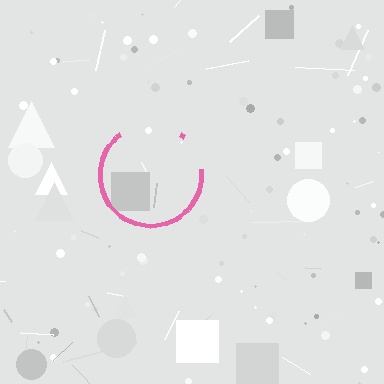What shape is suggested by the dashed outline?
The dashed outline suggests a circle.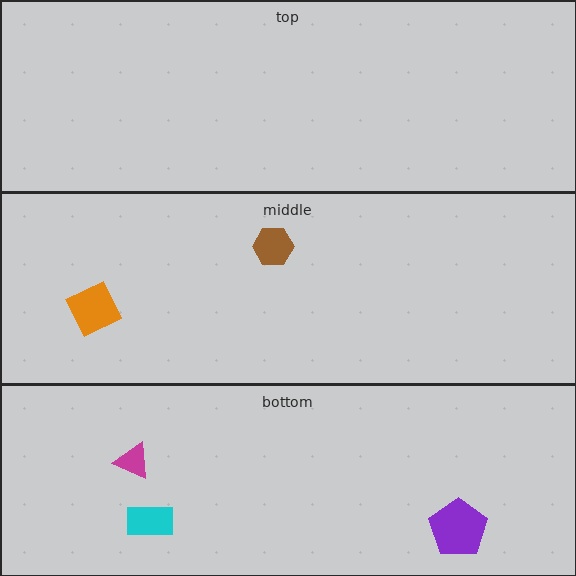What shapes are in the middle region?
The brown hexagon, the orange square.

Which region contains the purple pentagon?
The bottom region.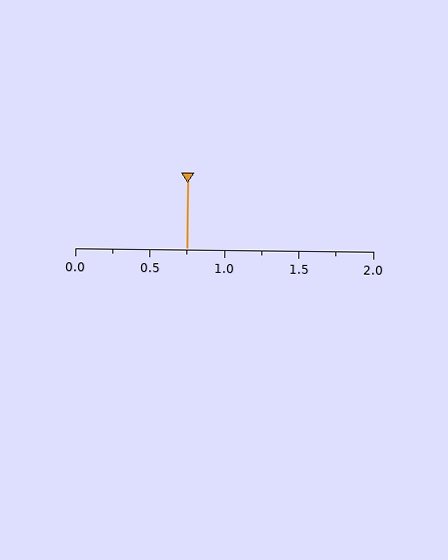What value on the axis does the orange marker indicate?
The marker indicates approximately 0.75.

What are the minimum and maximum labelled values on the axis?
The axis runs from 0.0 to 2.0.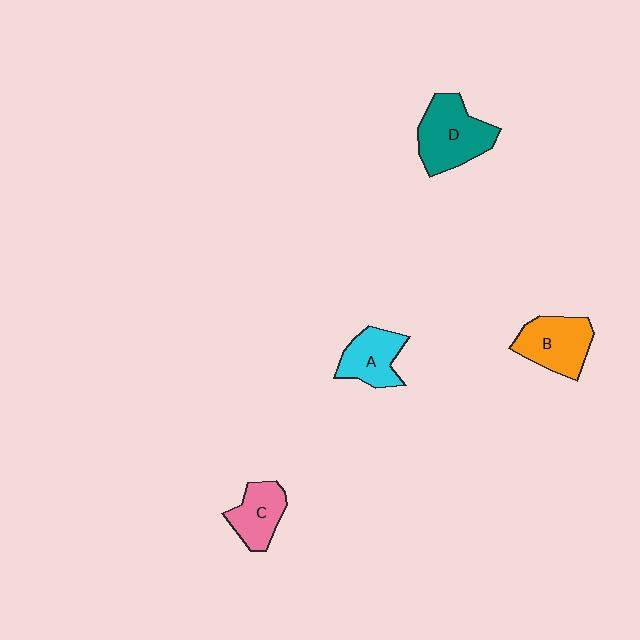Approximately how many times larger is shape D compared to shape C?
Approximately 1.5 times.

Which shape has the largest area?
Shape D (teal).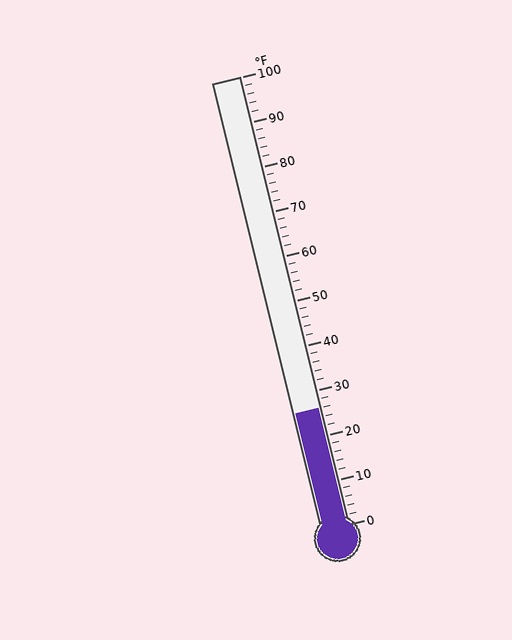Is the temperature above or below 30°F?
The temperature is below 30°F.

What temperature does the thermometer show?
The thermometer shows approximately 26°F.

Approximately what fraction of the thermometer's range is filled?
The thermometer is filled to approximately 25% of its range.